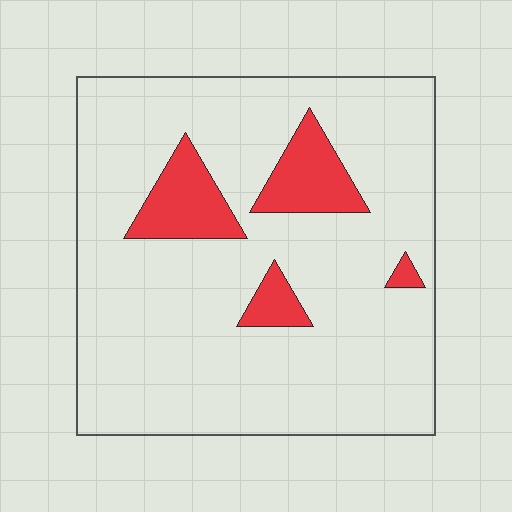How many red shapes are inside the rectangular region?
4.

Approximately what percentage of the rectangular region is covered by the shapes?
Approximately 15%.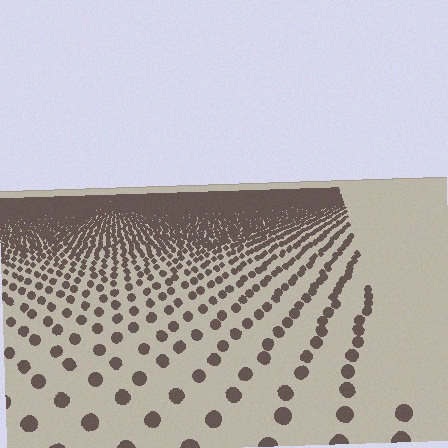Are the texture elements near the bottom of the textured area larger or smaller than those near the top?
Larger. Near the bottom, elements are closer to the viewer and appear at a bigger on-screen size.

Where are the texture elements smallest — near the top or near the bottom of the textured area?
Near the top.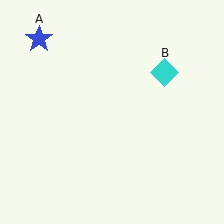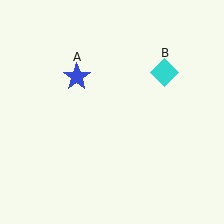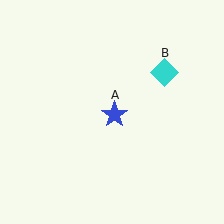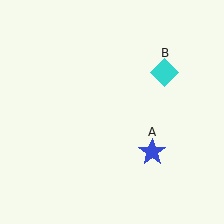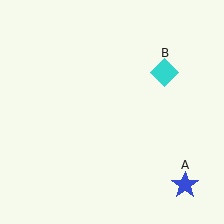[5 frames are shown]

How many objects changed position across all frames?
1 object changed position: blue star (object A).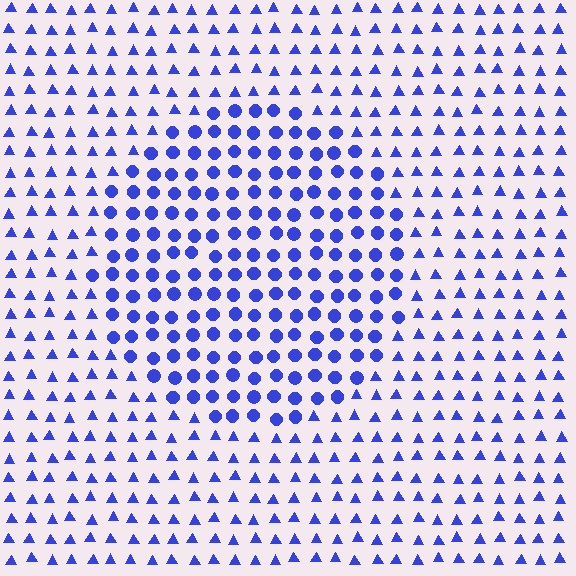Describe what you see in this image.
The image is filled with small blue elements arranged in a uniform grid. A circle-shaped region contains circles, while the surrounding area contains triangles. The boundary is defined purely by the change in element shape.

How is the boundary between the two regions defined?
The boundary is defined by a change in element shape: circles inside vs. triangles outside. All elements share the same color and spacing.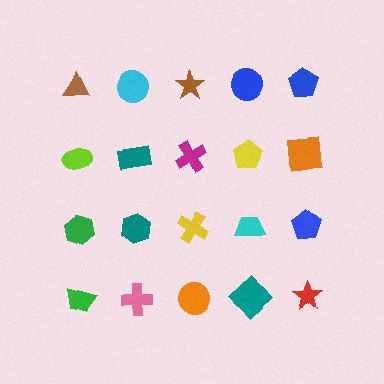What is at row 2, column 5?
An orange square.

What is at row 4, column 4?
A teal diamond.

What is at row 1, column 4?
A blue circle.